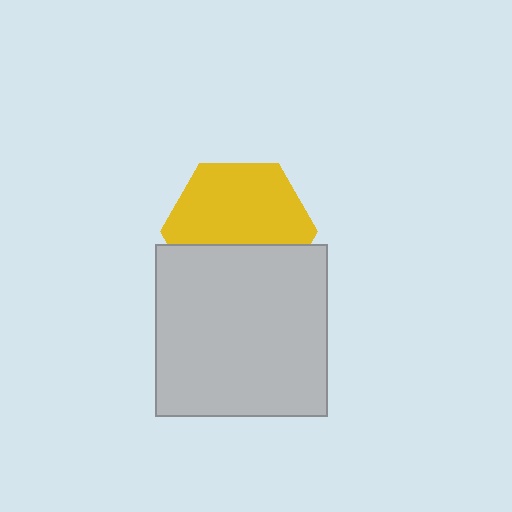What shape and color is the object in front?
The object in front is a light gray square.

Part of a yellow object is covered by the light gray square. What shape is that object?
It is a hexagon.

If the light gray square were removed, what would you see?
You would see the complete yellow hexagon.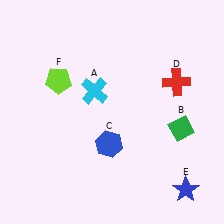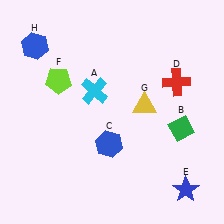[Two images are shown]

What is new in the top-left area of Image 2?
A blue hexagon (H) was added in the top-left area of Image 2.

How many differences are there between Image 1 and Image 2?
There are 2 differences between the two images.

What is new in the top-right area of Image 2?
A yellow triangle (G) was added in the top-right area of Image 2.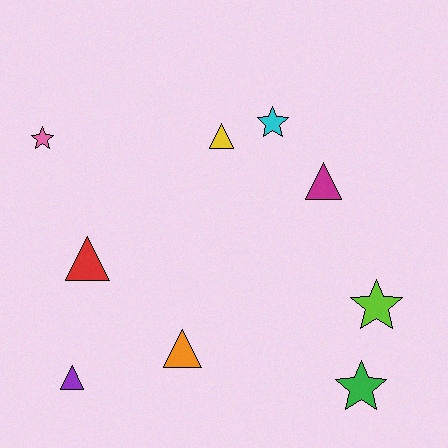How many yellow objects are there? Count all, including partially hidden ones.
There is 1 yellow object.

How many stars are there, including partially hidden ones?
There are 4 stars.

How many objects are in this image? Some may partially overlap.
There are 9 objects.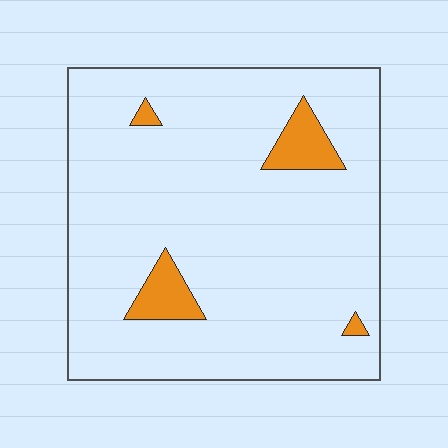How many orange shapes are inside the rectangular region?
4.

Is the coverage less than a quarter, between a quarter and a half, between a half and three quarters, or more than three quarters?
Less than a quarter.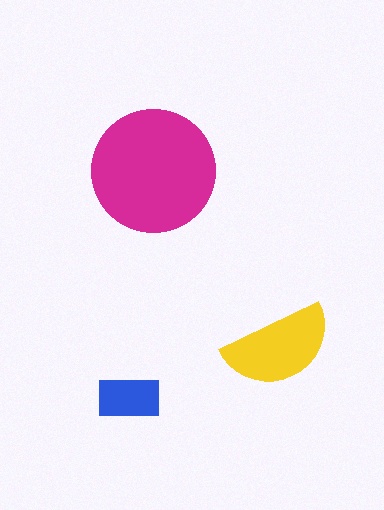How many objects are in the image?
There are 3 objects in the image.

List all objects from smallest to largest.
The blue rectangle, the yellow semicircle, the magenta circle.